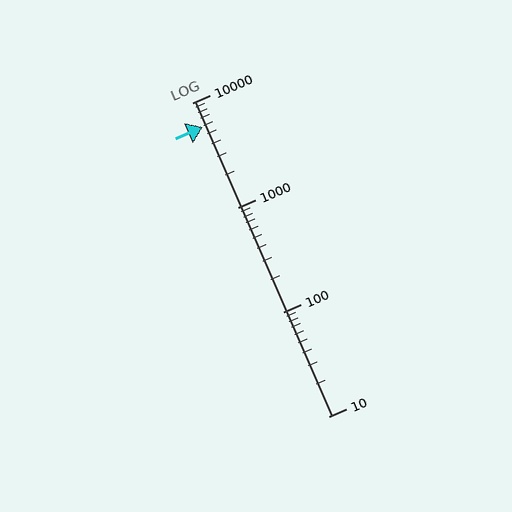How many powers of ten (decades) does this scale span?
The scale spans 3 decades, from 10 to 10000.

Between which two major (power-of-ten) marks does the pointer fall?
The pointer is between 1000 and 10000.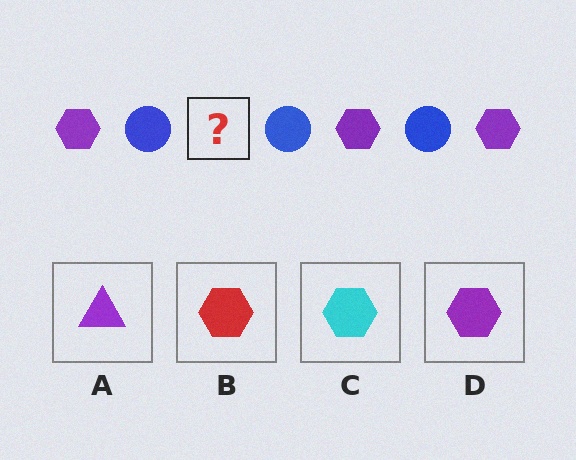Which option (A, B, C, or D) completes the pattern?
D.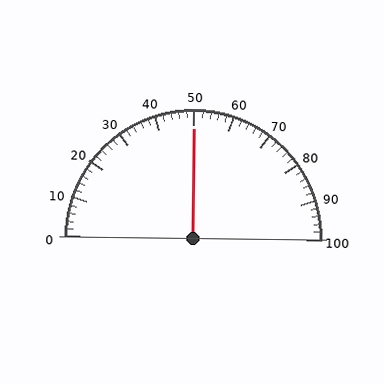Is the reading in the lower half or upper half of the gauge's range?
The reading is in the upper half of the range (0 to 100).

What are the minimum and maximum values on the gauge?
The gauge ranges from 0 to 100.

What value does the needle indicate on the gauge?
The needle indicates approximately 50.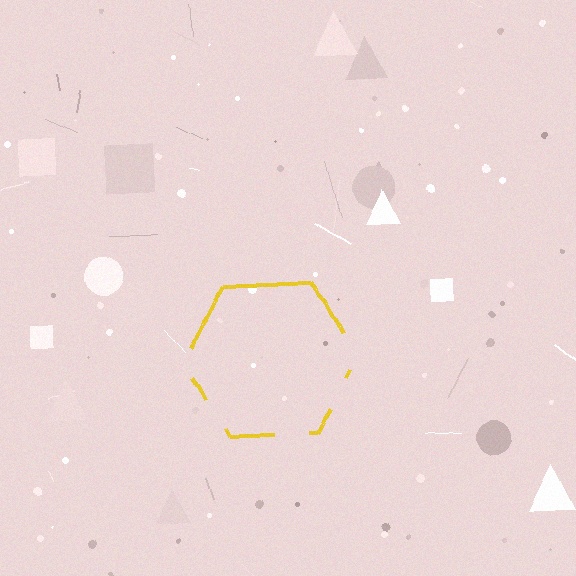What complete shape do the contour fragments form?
The contour fragments form a hexagon.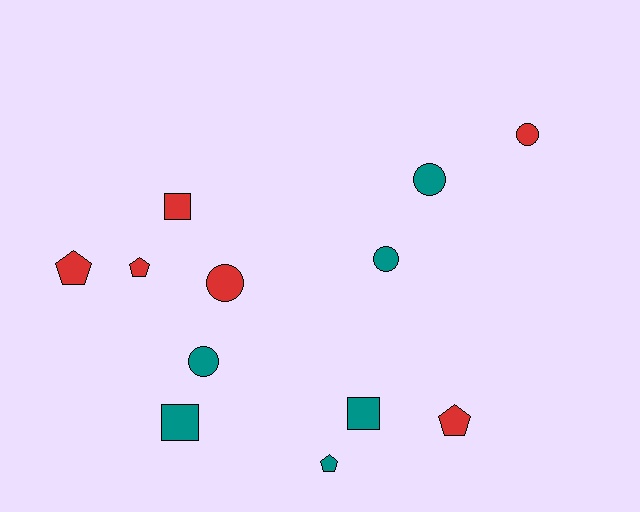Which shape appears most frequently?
Circle, with 5 objects.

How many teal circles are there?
There are 3 teal circles.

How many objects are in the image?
There are 12 objects.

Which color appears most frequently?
Teal, with 6 objects.